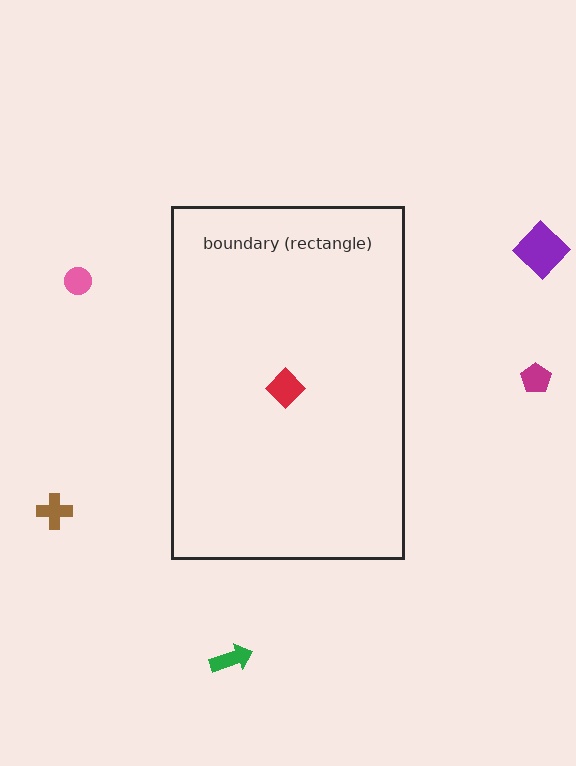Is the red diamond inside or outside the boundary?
Inside.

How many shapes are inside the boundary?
1 inside, 5 outside.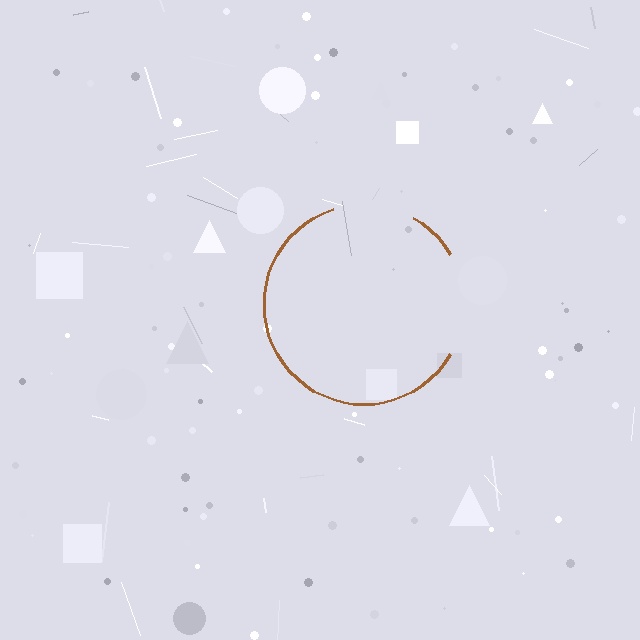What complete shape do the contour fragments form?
The contour fragments form a circle.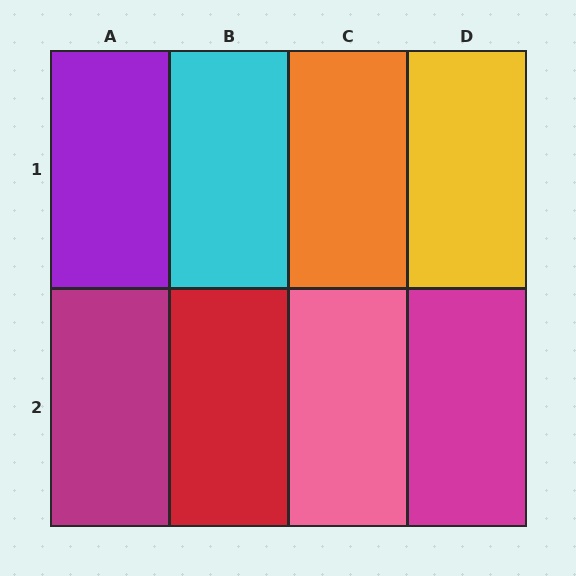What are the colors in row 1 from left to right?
Purple, cyan, orange, yellow.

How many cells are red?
1 cell is red.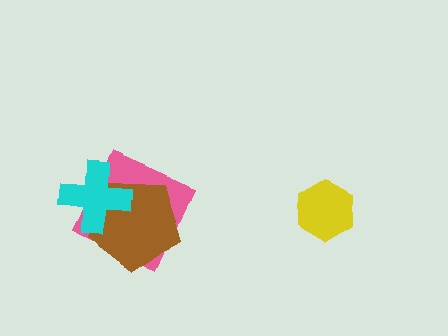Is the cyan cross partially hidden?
No, no other shape covers it.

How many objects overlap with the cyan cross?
2 objects overlap with the cyan cross.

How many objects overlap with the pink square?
2 objects overlap with the pink square.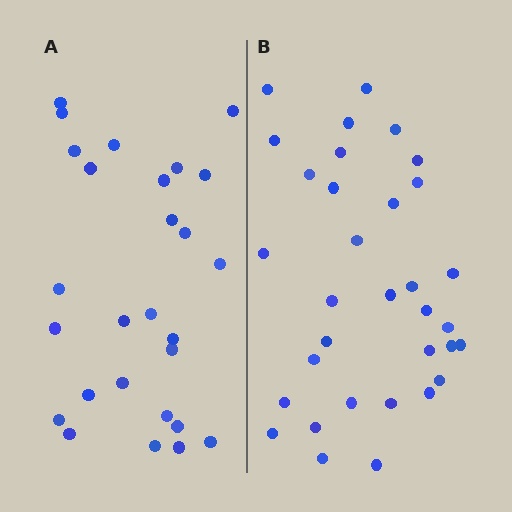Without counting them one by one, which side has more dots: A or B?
Region B (the right region) has more dots.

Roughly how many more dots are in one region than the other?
Region B has about 6 more dots than region A.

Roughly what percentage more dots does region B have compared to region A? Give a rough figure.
About 20% more.